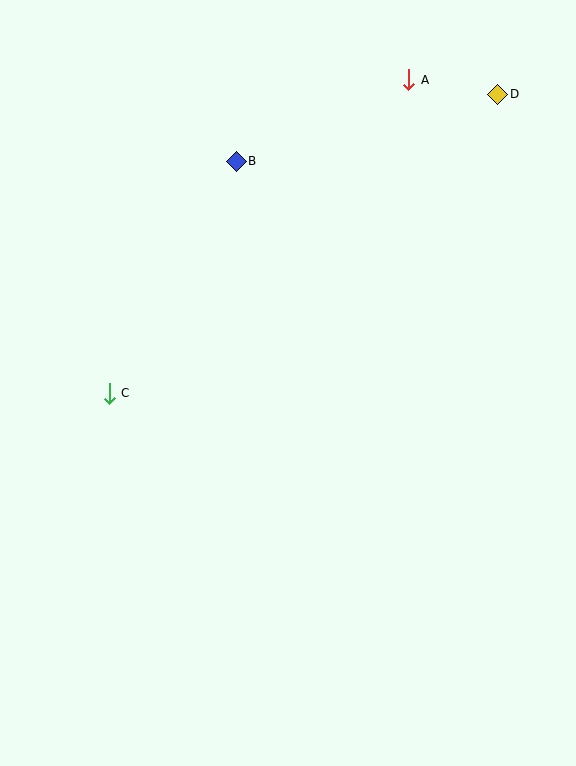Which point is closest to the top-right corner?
Point D is closest to the top-right corner.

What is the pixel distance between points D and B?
The distance between D and B is 270 pixels.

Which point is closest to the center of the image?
Point C at (109, 393) is closest to the center.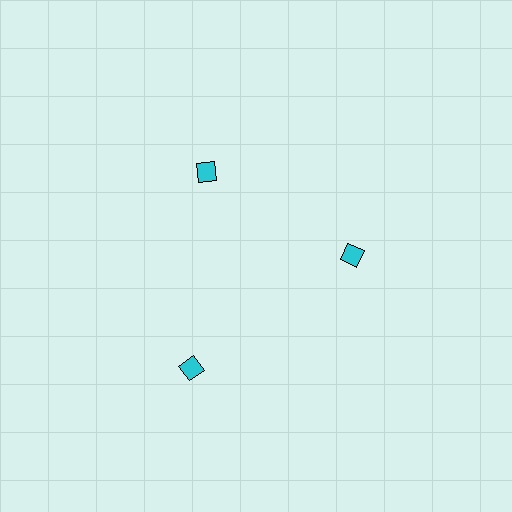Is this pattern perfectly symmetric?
No. The 3 cyan diamonds are arranged in a ring, but one element near the 7 o'clock position is pushed outward from the center, breaking the 3-fold rotational symmetry.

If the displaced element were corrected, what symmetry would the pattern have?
It would have 3-fold rotational symmetry — the pattern would map onto itself every 120 degrees.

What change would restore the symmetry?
The symmetry would be restored by moving it inward, back onto the ring so that all 3 diamonds sit at equal angles and equal distance from the center.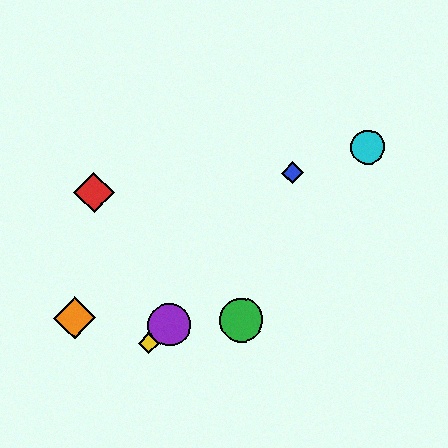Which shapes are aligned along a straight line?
The yellow diamond, the purple circle, the cyan circle are aligned along a straight line.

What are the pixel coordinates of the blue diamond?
The blue diamond is at (292, 173).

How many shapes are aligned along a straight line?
3 shapes (the yellow diamond, the purple circle, the cyan circle) are aligned along a straight line.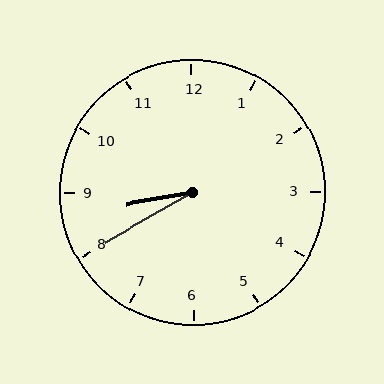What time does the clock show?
8:40.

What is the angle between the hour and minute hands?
Approximately 20 degrees.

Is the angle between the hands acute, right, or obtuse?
It is acute.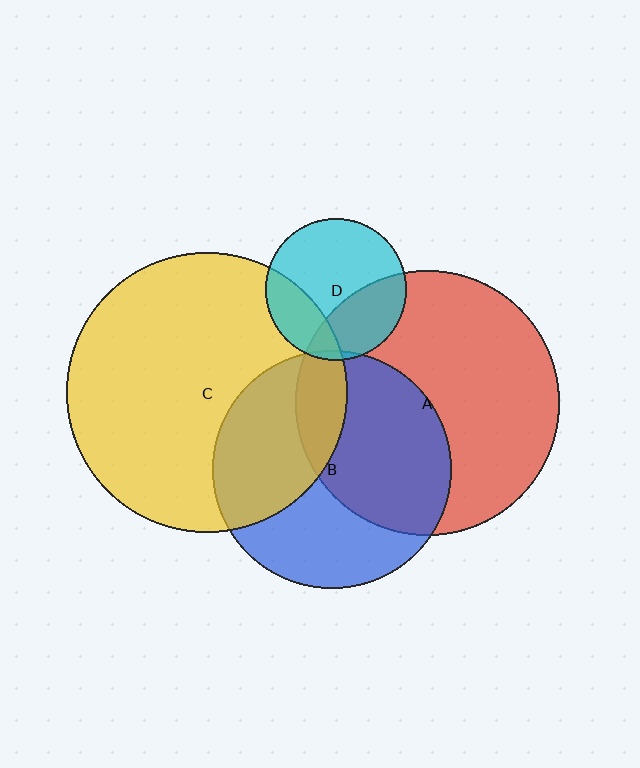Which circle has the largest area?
Circle C (yellow).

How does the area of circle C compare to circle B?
Approximately 1.4 times.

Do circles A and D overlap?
Yes.